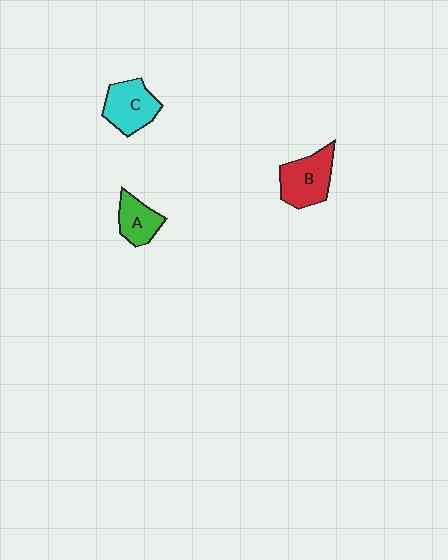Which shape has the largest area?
Shape B (red).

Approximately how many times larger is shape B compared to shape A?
Approximately 1.5 times.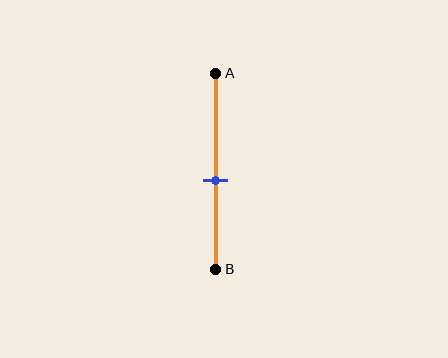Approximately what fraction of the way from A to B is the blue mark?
The blue mark is approximately 55% of the way from A to B.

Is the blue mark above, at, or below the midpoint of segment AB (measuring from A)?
The blue mark is below the midpoint of segment AB.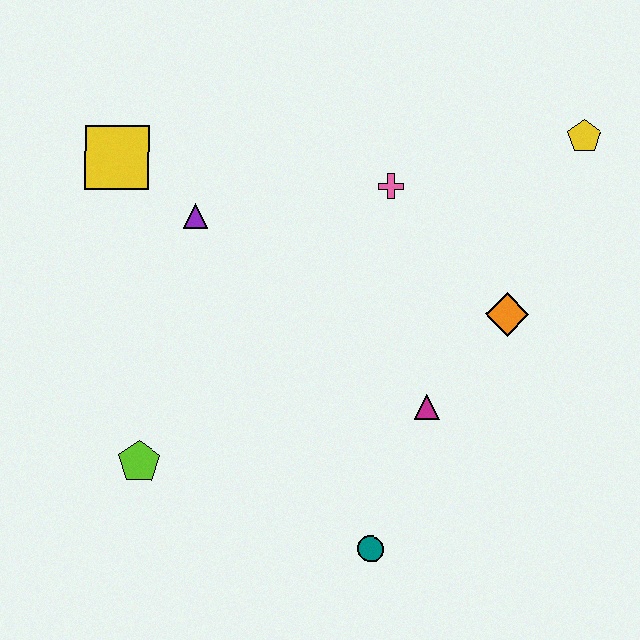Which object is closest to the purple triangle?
The yellow square is closest to the purple triangle.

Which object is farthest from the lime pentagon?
The yellow pentagon is farthest from the lime pentagon.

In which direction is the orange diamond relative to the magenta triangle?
The orange diamond is above the magenta triangle.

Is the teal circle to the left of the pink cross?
Yes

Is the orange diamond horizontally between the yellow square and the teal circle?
No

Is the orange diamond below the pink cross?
Yes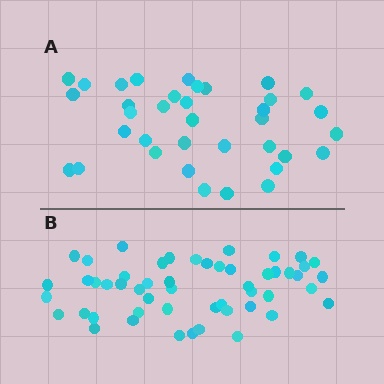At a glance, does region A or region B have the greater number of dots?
Region B (the bottom region) has more dots.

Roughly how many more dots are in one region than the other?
Region B has approximately 15 more dots than region A.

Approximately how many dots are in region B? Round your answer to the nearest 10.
About 50 dots. (The exact count is 52, which rounds to 50.)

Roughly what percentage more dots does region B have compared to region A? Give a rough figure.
About 45% more.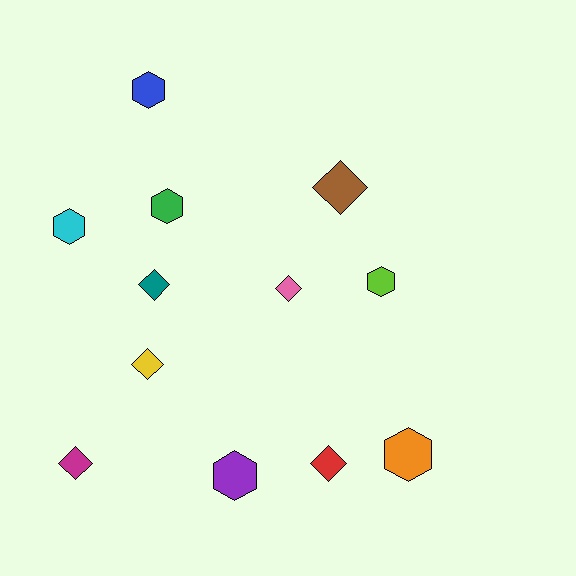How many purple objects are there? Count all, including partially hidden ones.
There is 1 purple object.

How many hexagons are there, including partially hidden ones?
There are 6 hexagons.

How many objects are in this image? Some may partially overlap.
There are 12 objects.